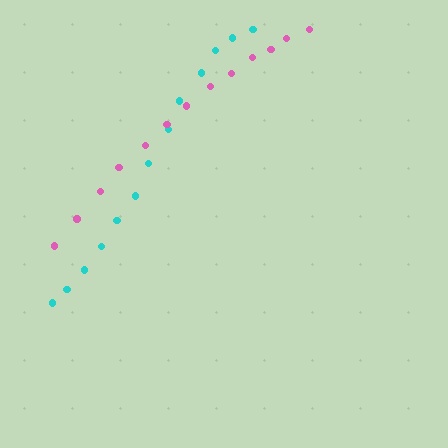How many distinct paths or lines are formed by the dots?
There are 2 distinct paths.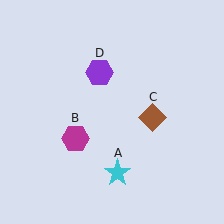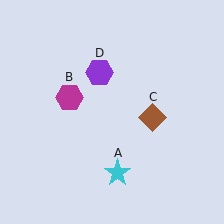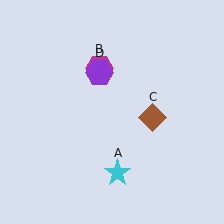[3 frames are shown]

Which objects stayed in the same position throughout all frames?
Cyan star (object A) and brown diamond (object C) and purple hexagon (object D) remained stationary.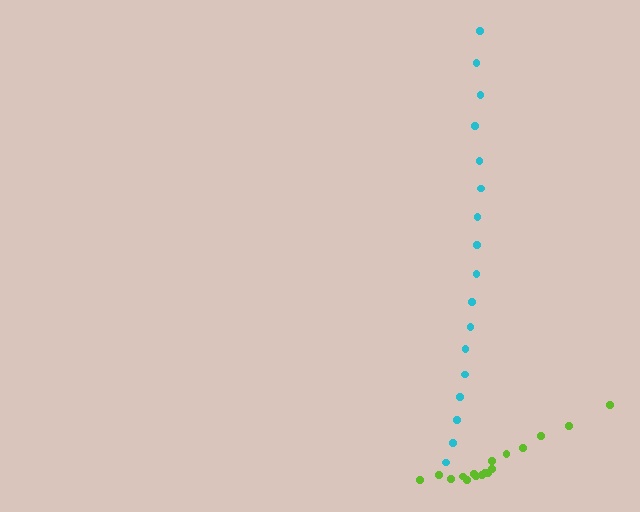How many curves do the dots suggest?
There are 2 distinct paths.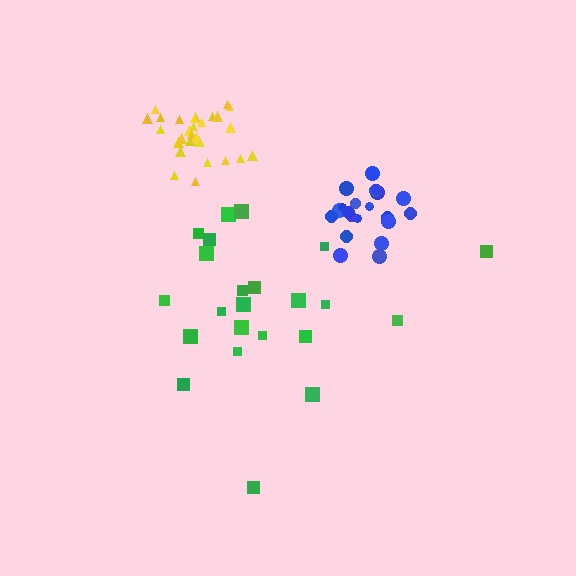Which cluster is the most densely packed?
Yellow.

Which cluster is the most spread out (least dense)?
Green.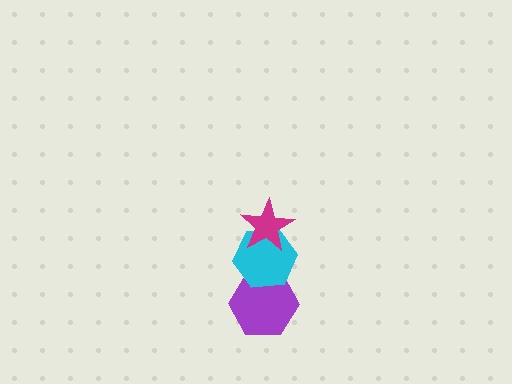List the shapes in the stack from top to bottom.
From top to bottom: the magenta star, the cyan hexagon, the purple hexagon.